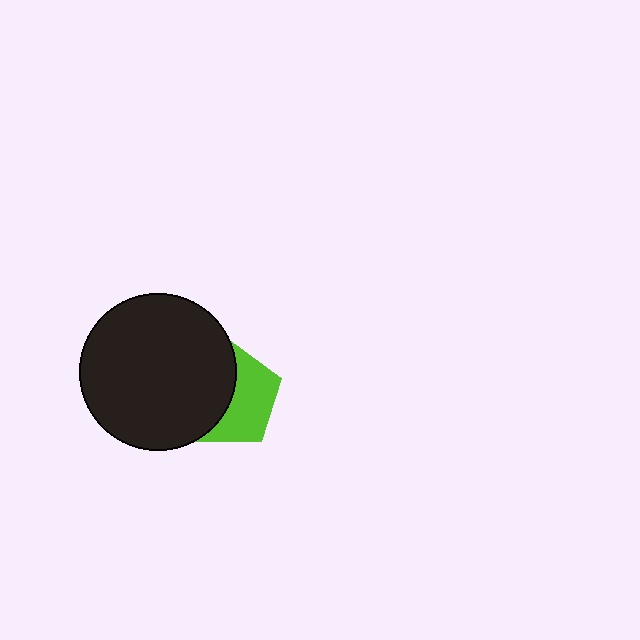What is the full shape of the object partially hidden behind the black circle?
The partially hidden object is a lime pentagon.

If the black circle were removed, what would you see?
You would see the complete lime pentagon.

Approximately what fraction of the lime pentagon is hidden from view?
Roughly 50% of the lime pentagon is hidden behind the black circle.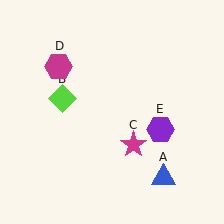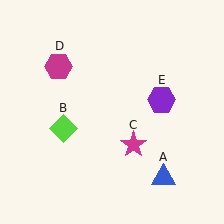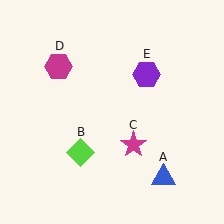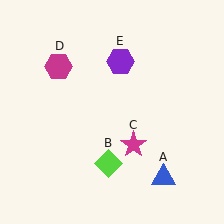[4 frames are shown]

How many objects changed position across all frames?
2 objects changed position: lime diamond (object B), purple hexagon (object E).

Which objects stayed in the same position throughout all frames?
Blue triangle (object A) and magenta star (object C) and magenta hexagon (object D) remained stationary.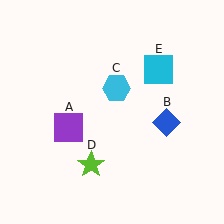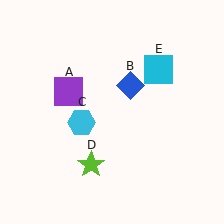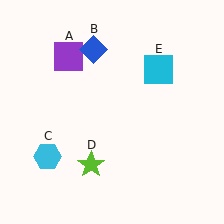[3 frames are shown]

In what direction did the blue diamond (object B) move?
The blue diamond (object B) moved up and to the left.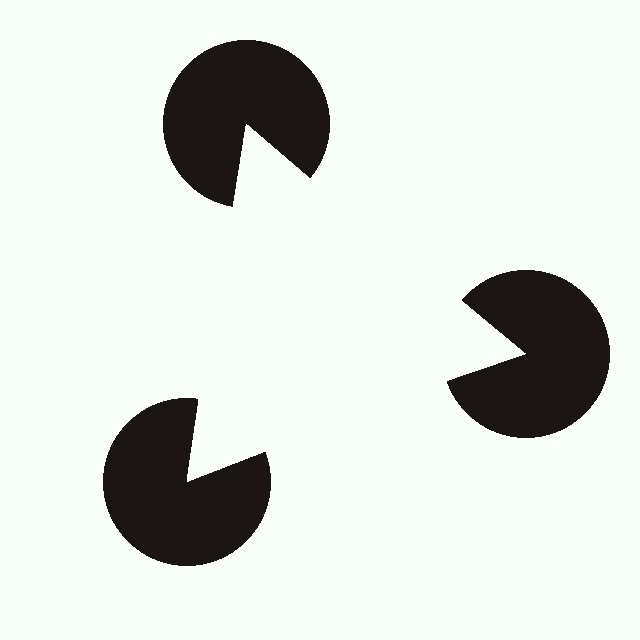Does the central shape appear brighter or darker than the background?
It typically appears slightly brighter than the background, even though no actual brightness change is drawn.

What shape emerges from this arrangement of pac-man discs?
An illusory triangle — its edges are inferred from the aligned wedge cuts in the pac-man discs, not physically drawn.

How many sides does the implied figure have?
3 sides.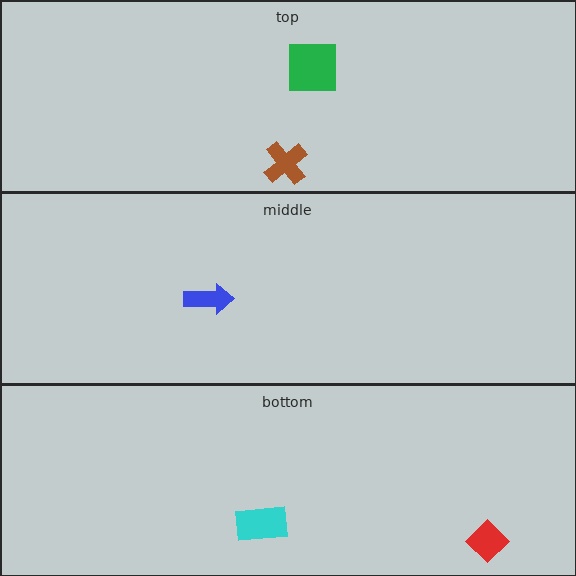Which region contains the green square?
The top region.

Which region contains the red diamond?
The bottom region.